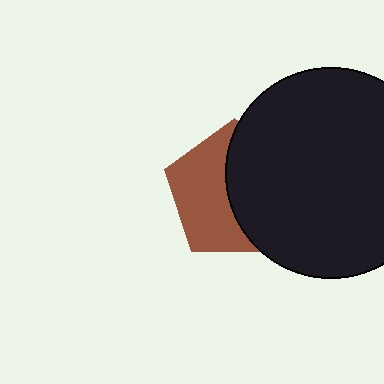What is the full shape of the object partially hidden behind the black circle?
The partially hidden object is a brown pentagon.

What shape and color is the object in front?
The object in front is a black circle.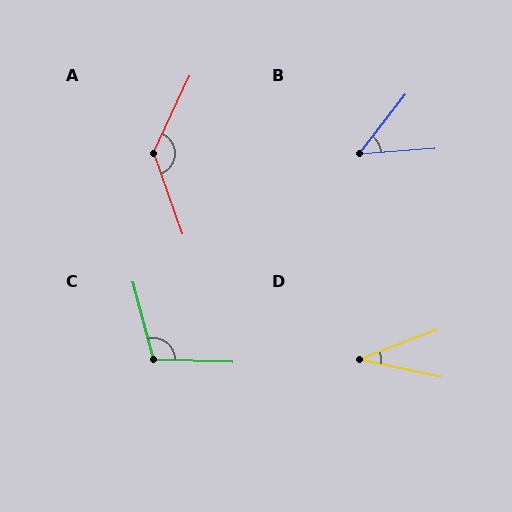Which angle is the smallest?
D, at approximately 33 degrees.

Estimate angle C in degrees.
Approximately 106 degrees.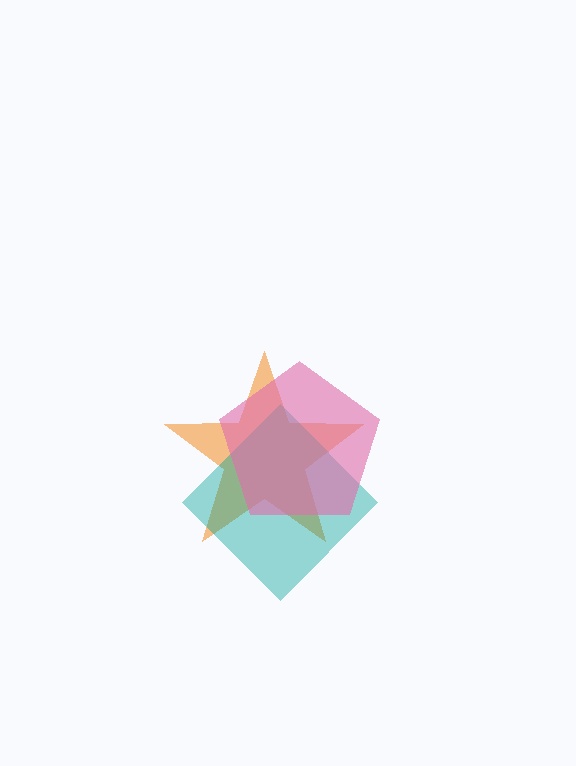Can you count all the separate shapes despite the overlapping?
Yes, there are 3 separate shapes.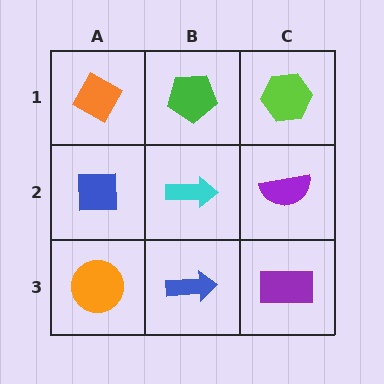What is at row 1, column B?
A green pentagon.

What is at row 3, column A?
An orange circle.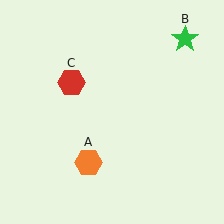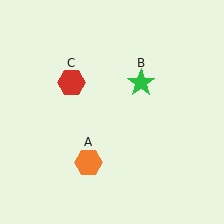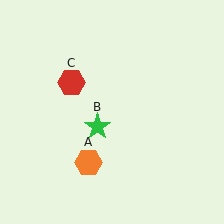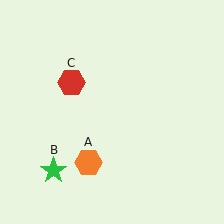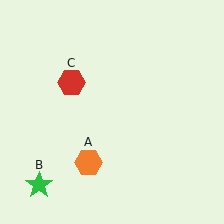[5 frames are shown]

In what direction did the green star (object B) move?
The green star (object B) moved down and to the left.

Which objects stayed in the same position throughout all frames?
Orange hexagon (object A) and red hexagon (object C) remained stationary.